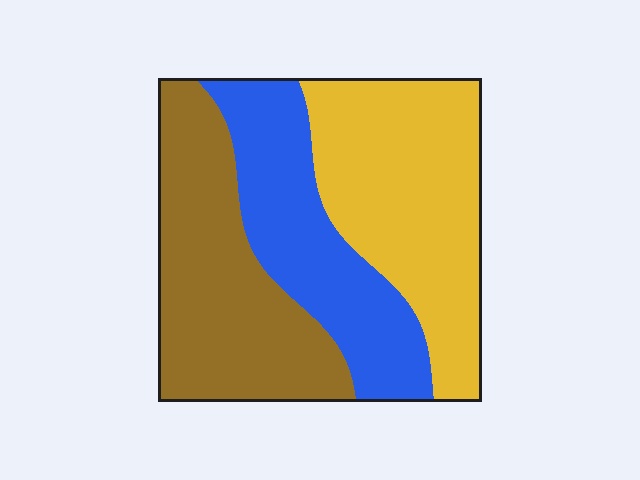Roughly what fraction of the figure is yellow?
Yellow covers about 35% of the figure.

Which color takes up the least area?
Blue, at roughly 30%.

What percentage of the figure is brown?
Brown covers about 35% of the figure.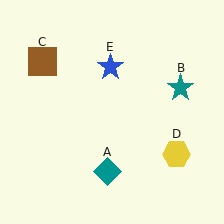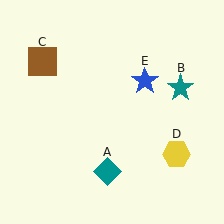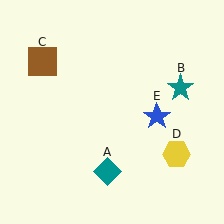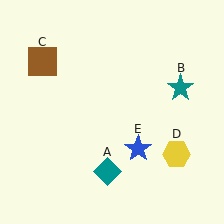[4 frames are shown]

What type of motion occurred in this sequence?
The blue star (object E) rotated clockwise around the center of the scene.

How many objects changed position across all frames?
1 object changed position: blue star (object E).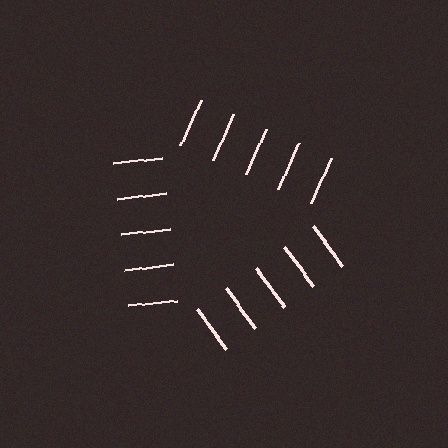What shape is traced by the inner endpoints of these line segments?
An illusory triangle — the line segments terminate on its edges but no continuous stroke is drawn.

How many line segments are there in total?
15 — 5 along each of the 3 edges.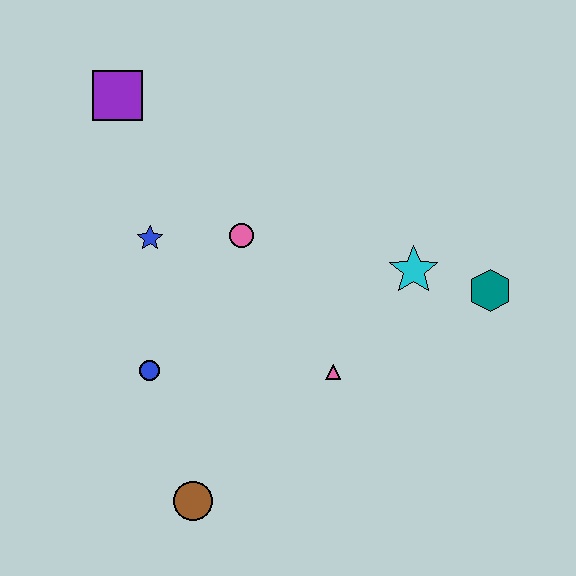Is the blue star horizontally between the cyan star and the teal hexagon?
No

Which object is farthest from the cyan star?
The purple square is farthest from the cyan star.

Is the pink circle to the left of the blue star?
No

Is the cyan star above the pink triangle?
Yes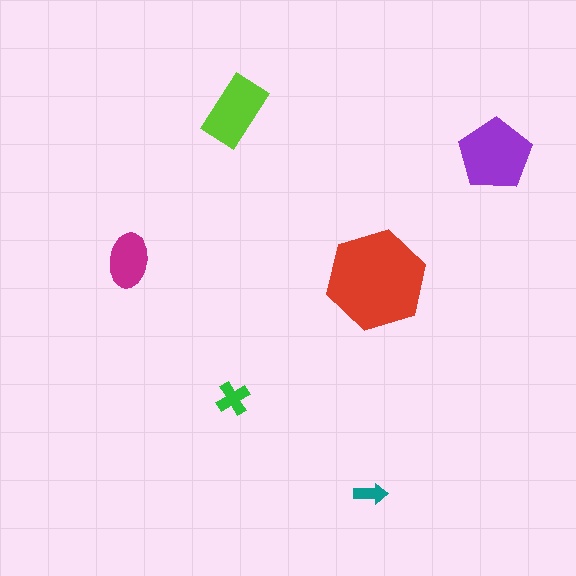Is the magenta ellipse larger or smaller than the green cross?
Larger.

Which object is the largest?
The red hexagon.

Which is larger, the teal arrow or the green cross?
The green cross.